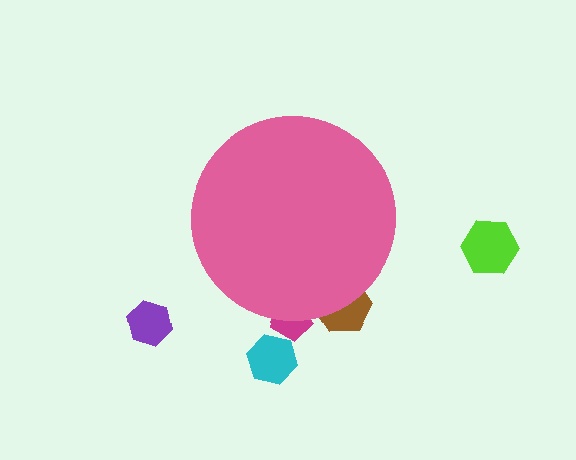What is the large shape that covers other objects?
A pink circle.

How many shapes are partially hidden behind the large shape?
2 shapes are partially hidden.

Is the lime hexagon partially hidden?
No, the lime hexagon is fully visible.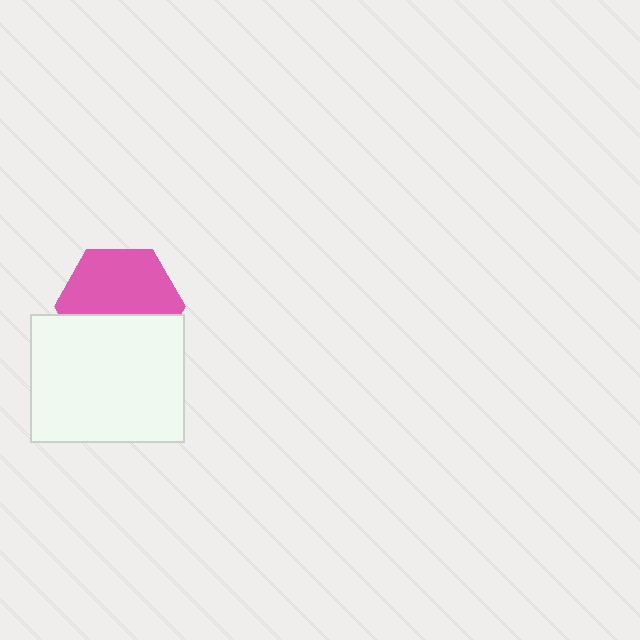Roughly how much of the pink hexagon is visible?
About half of it is visible (roughly 58%).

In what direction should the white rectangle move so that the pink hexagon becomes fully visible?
The white rectangle should move down. That is the shortest direction to clear the overlap and leave the pink hexagon fully visible.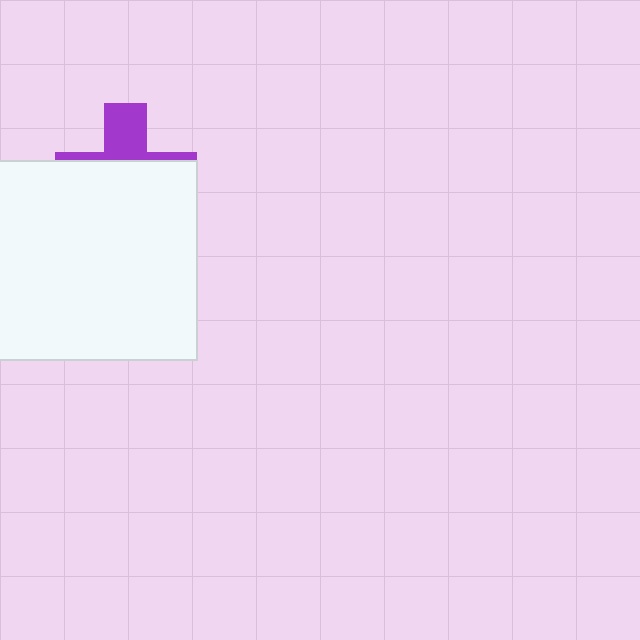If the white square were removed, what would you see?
You would see the complete purple cross.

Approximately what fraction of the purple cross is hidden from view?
Roughly 69% of the purple cross is hidden behind the white square.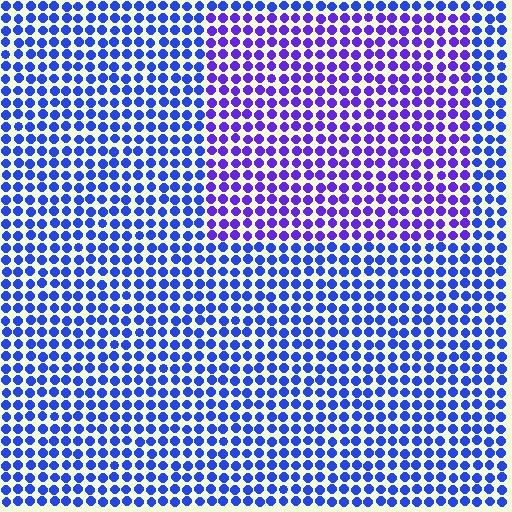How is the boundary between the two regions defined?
The boundary is defined purely by a slight shift in hue (about 31 degrees). Spacing, size, and orientation are identical on both sides.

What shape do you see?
I see a rectangle.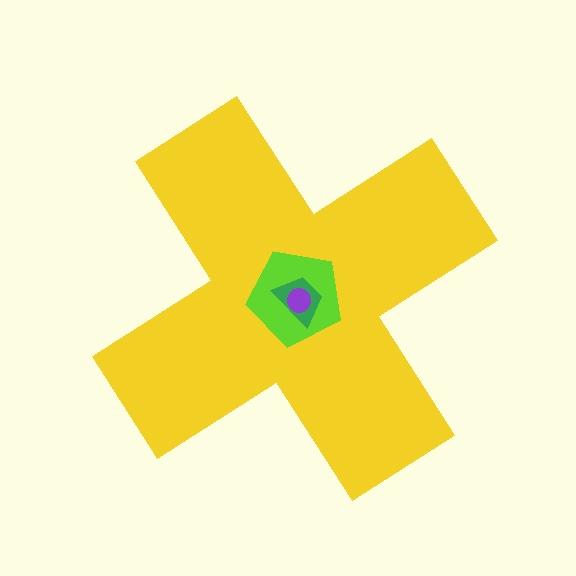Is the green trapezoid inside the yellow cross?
Yes.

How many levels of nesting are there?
4.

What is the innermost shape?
The purple circle.